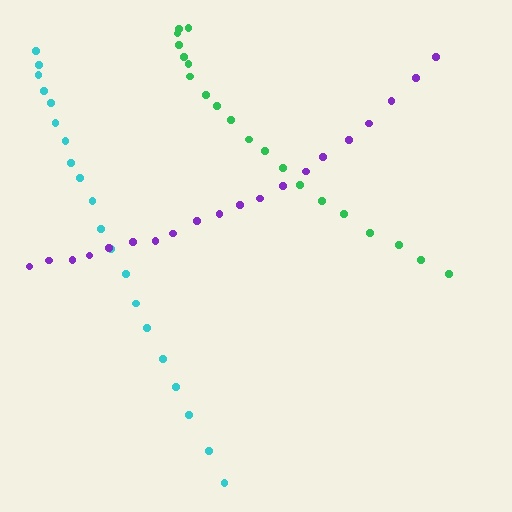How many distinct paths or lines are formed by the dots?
There are 3 distinct paths.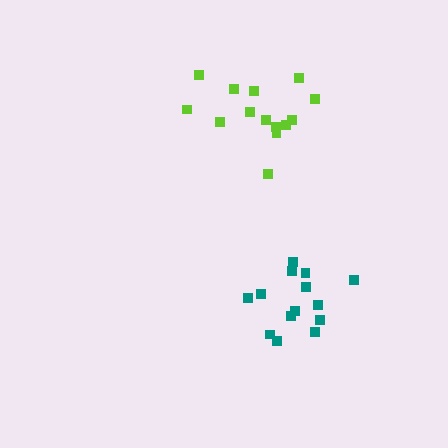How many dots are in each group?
Group 1: 14 dots, Group 2: 14 dots (28 total).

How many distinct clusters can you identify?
There are 2 distinct clusters.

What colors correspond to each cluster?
The clusters are colored: teal, lime.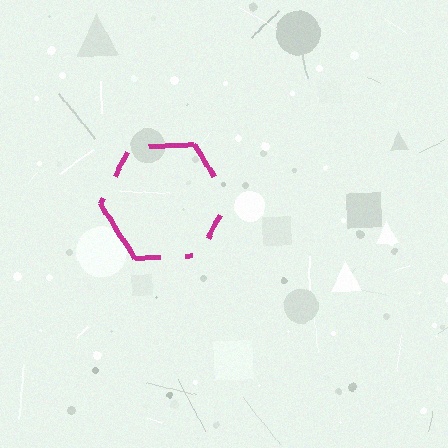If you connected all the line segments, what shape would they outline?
They would outline a hexagon.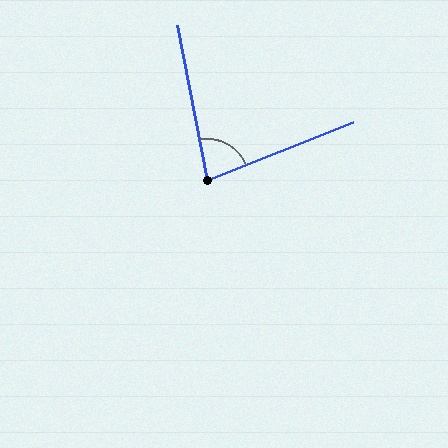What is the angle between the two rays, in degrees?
Approximately 79 degrees.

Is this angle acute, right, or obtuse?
It is acute.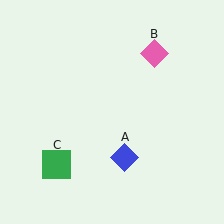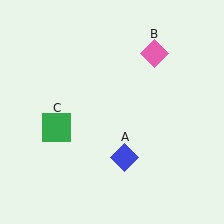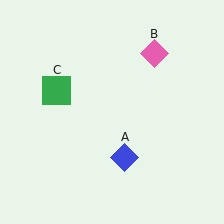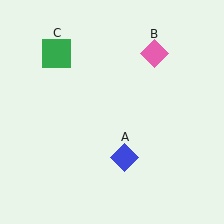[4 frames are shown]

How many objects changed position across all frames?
1 object changed position: green square (object C).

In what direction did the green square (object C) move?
The green square (object C) moved up.